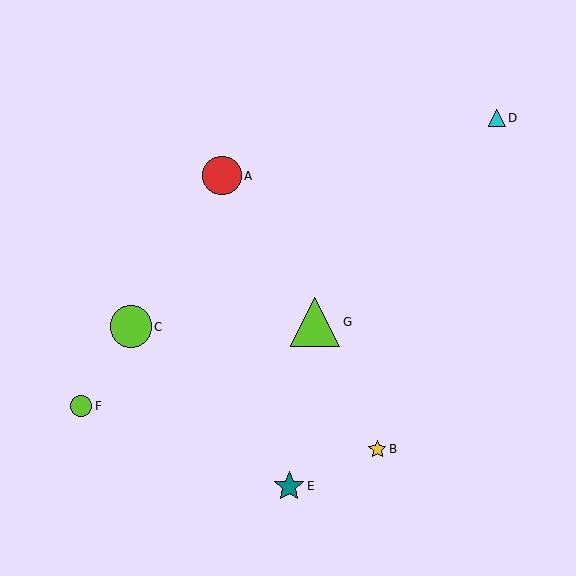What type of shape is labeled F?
Shape F is a lime circle.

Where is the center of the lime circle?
The center of the lime circle is at (81, 406).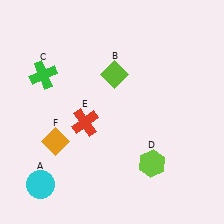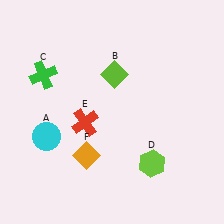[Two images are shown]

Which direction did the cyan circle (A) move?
The cyan circle (A) moved up.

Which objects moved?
The objects that moved are: the cyan circle (A), the orange diamond (F).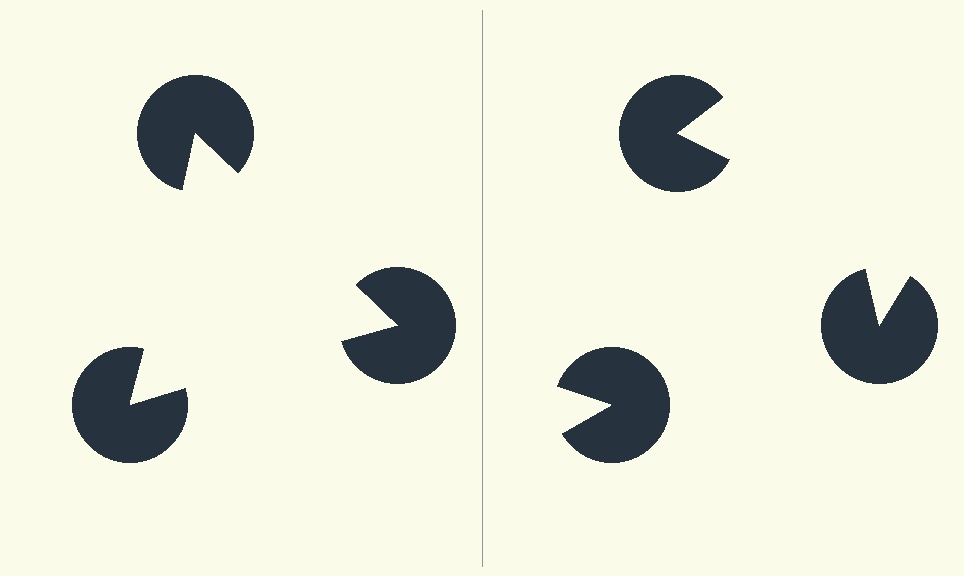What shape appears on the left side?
An illusory triangle.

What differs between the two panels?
The pac-man discs are positioned identically on both sides; only the wedge orientations differ. On the left they align to a triangle; on the right they are misaligned.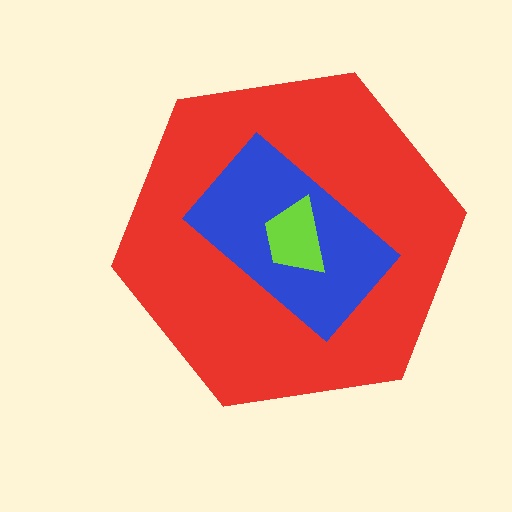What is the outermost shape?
The red hexagon.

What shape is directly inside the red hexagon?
The blue rectangle.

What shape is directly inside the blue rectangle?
The lime trapezoid.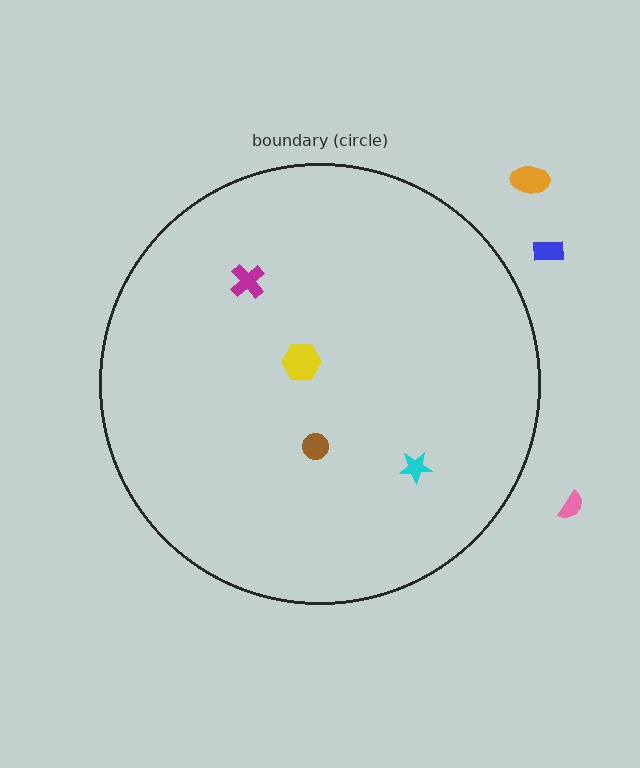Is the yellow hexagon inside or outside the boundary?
Inside.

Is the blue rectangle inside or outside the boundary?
Outside.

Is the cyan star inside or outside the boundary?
Inside.